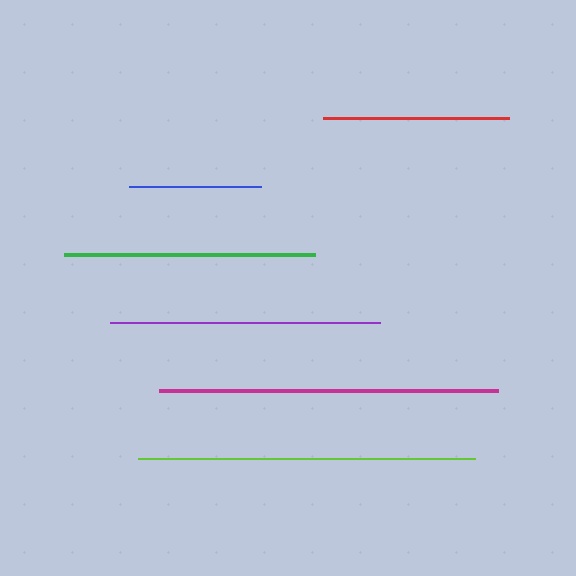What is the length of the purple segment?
The purple segment is approximately 271 pixels long.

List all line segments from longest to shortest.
From longest to shortest: magenta, lime, purple, green, red, blue.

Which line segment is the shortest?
The blue line is the shortest at approximately 132 pixels.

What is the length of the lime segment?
The lime segment is approximately 337 pixels long.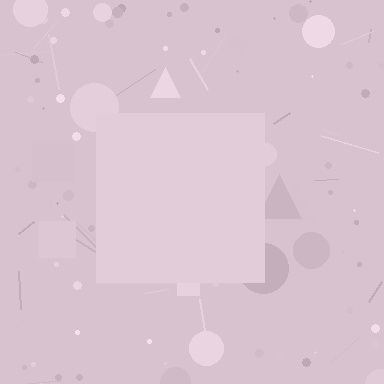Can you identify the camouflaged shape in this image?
The camouflaged shape is a square.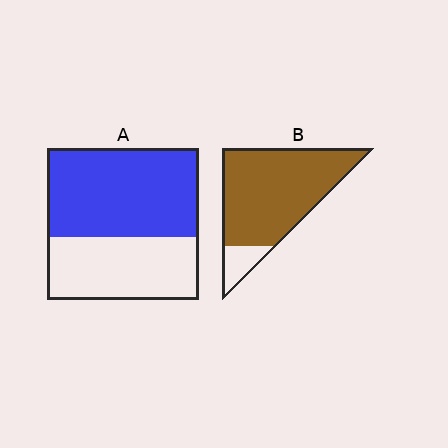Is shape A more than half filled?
Yes.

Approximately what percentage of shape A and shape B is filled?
A is approximately 60% and B is approximately 85%.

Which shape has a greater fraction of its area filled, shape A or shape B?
Shape B.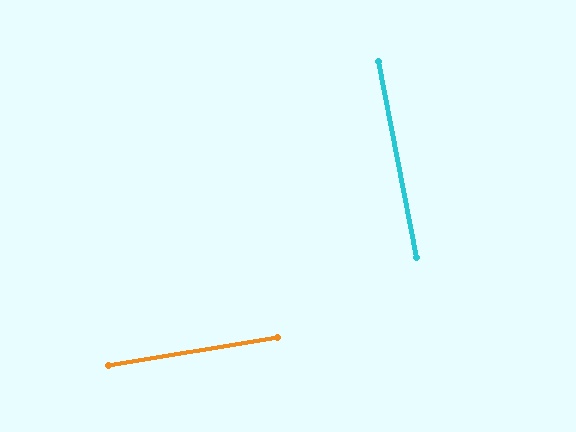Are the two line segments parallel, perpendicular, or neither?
Perpendicular — they meet at approximately 88°.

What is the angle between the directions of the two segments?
Approximately 88 degrees.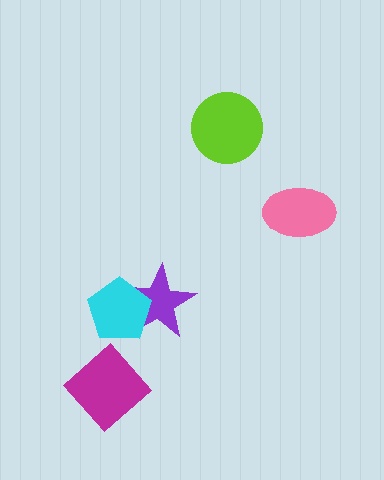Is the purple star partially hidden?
Yes, it is partially covered by another shape.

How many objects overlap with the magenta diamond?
0 objects overlap with the magenta diamond.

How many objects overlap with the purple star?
1 object overlaps with the purple star.